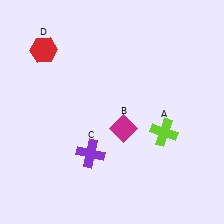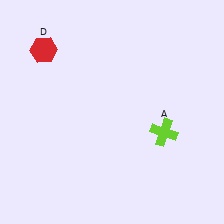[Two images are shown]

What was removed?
The purple cross (C), the magenta diamond (B) were removed in Image 2.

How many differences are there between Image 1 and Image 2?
There are 2 differences between the two images.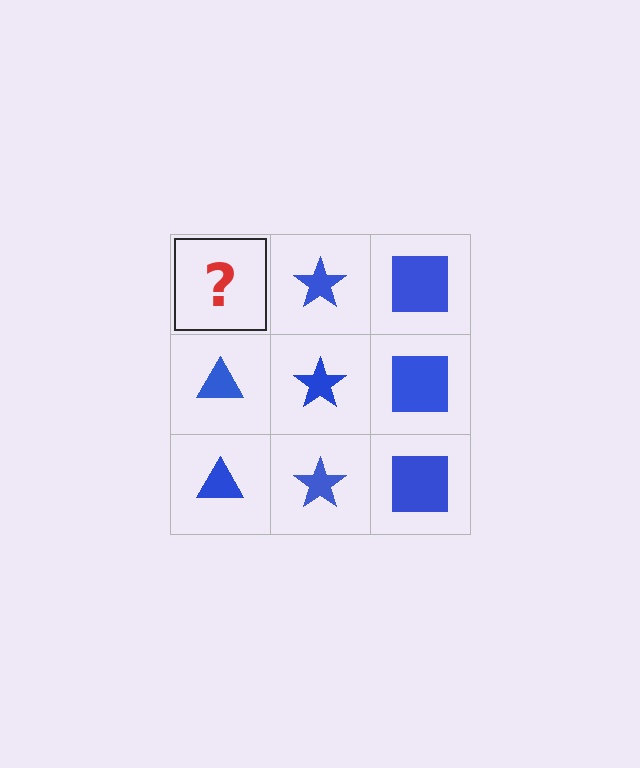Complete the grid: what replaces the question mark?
The question mark should be replaced with a blue triangle.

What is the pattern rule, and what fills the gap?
The rule is that each column has a consistent shape. The gap should be filled with a blue triangle.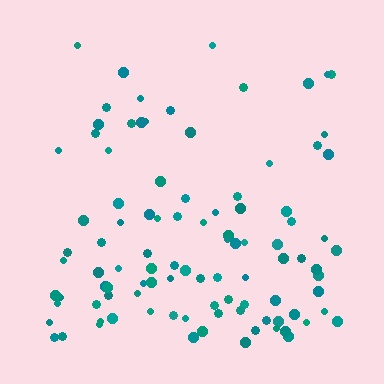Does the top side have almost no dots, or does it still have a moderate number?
Still a moderate number, just noticeably fewer than the bottom.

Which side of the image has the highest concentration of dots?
The bottom.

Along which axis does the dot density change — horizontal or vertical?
Vertical.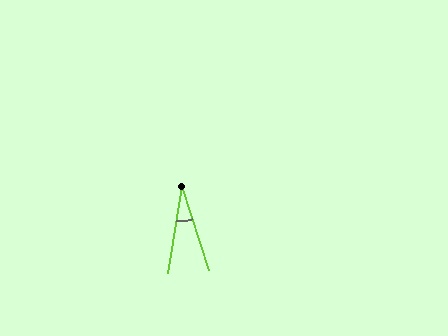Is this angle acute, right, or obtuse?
It is acute.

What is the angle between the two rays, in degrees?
Approximately 27 degrees.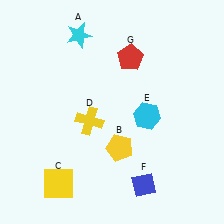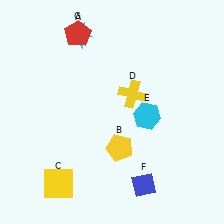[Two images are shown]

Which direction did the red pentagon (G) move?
The red pentagon (G) moved left.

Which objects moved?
The objects that moved are: the yellow cross (D), the red pentagon (G).